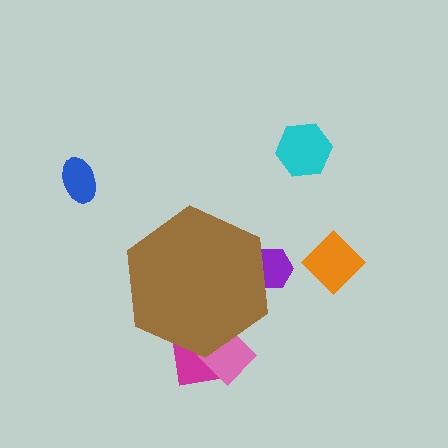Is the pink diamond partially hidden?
Yes, the pink diamond is partially hidden behind the brown hexagon.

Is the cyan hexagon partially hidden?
No, the cyan hexagon is fully visible.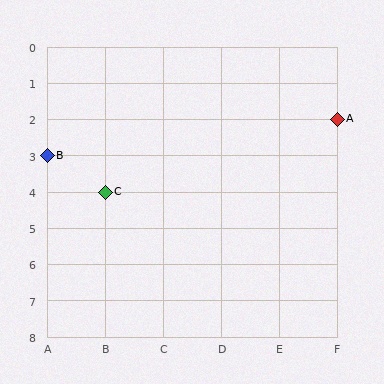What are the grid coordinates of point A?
Point A is at grid coordinates (F, 2).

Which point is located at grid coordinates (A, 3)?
Point B is at (A, 3).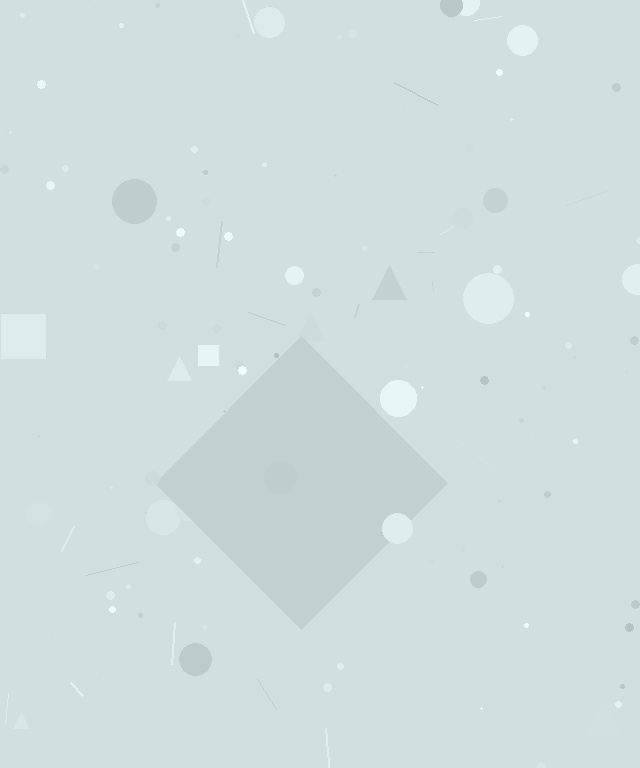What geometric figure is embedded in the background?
A diamond is embedded in the background.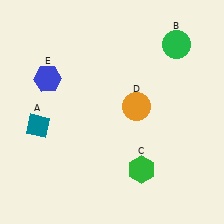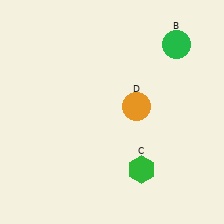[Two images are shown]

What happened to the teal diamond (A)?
The teal diamond (A) was removed in Image 2. It was in the bottom-left area of Image 1.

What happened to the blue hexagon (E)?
The blue hexagon (E) was removed in Image 2. It was in the top-left area of Image 1.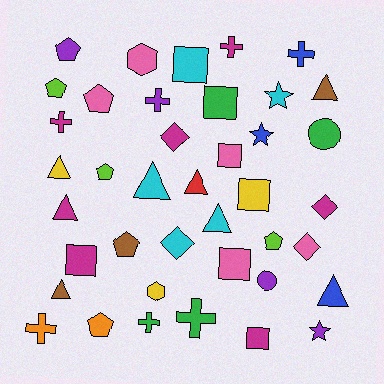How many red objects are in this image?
There is 1 red object.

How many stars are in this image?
There are 3 stars.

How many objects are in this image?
There are 40 objects.